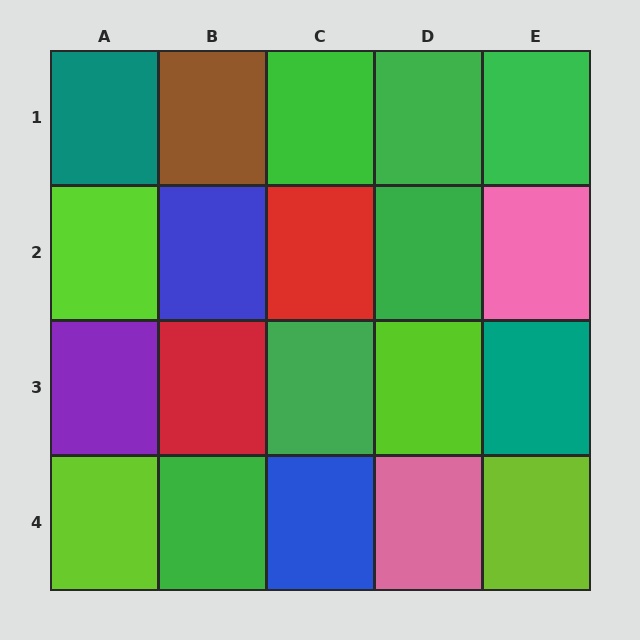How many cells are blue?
2 cells are blue.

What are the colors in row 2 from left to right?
Lime, blue, red, green, pink.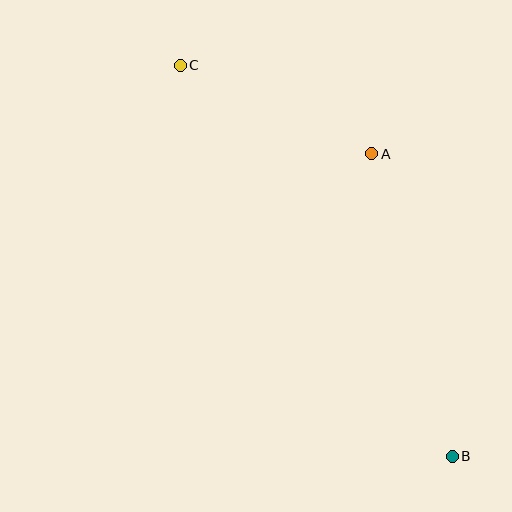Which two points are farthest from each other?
Points B and C are farthest from each other.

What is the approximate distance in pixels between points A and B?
The distance between A and B is approximately 313 pixels.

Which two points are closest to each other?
Points A and C are closest to each other.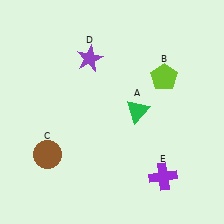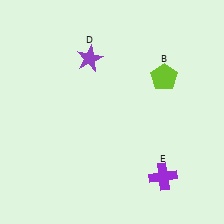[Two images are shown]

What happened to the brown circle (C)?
The brown circle (C) was removed in Image 2. It was in the bottom-left area of Image 1.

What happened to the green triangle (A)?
The green triangle (A) was removed in Image 2. It was in the top-right area of Image 1.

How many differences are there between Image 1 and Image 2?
There are 2 differences between the two images.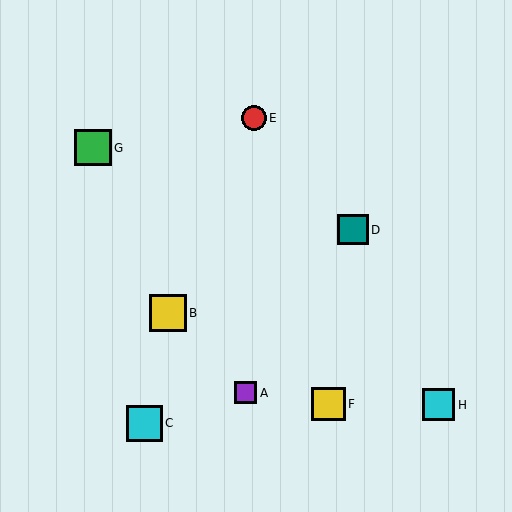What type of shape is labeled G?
Shape G is a green square.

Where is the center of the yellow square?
The center of the yellow square is at (168, 313).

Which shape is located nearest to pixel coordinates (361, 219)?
The teal square (labeled D) at (353, 230) is nearest to that location.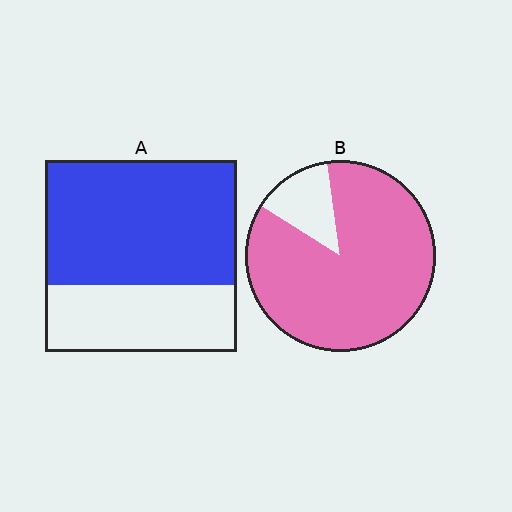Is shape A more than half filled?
Yes.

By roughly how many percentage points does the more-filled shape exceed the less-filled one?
By roughly 20 percentage points (B over A).